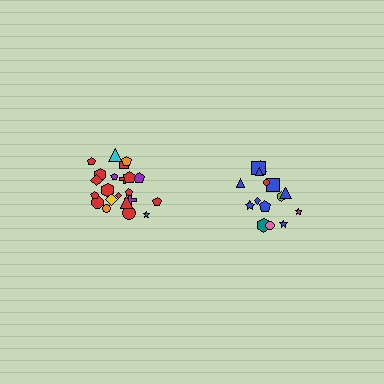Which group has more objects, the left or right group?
The left group.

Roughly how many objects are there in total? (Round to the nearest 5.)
Roughly 35 objects in total.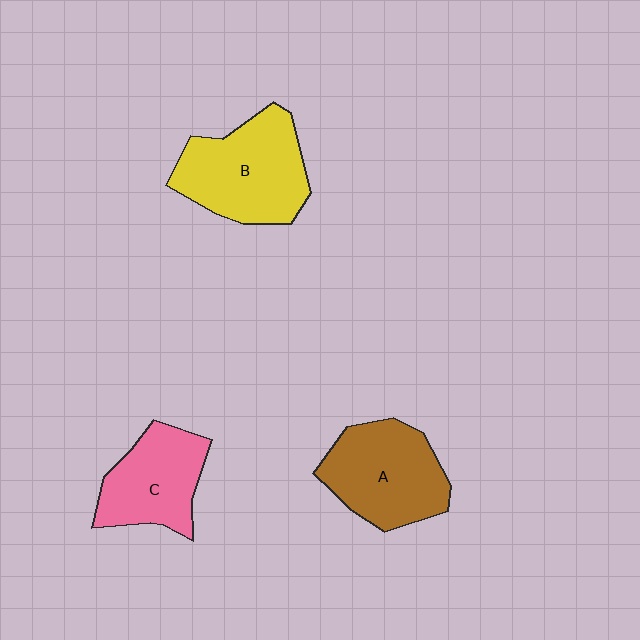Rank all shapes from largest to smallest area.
From largest to smallest: B (yellow), A (brown), C (pink).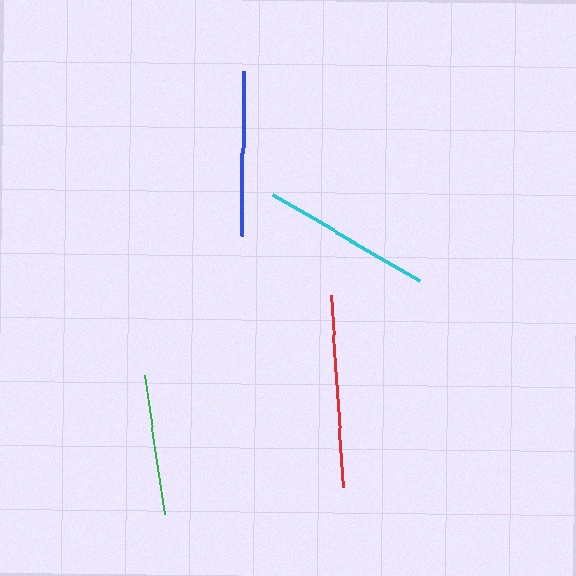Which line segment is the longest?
The red line is the longest at approximately 192 pixels.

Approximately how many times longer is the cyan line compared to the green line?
The cyan line is approximately 1.2 times the length of the green line.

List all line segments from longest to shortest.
From longest to shortest: red, cyan, blue, green.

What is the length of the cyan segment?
The cyan segment is approximately 170 pixels long.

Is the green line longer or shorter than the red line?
The red line is longer than the green line.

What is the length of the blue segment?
The blue segment is approximately 165 pixels long.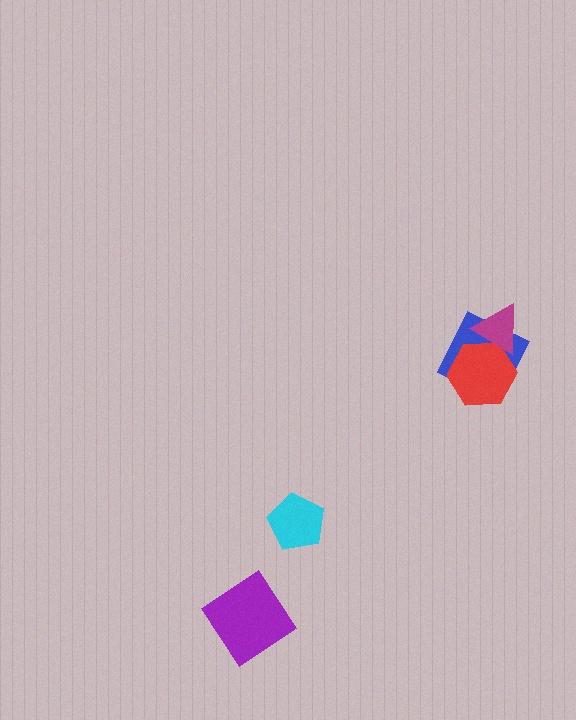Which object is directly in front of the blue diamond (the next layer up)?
The red hexagon is directly in front of the blue diamond.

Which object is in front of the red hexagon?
The magenta triangle is in front of the red hexagon.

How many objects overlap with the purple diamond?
0 objects overlap with the purple diamond.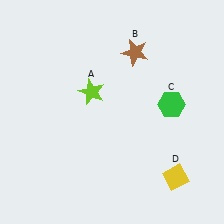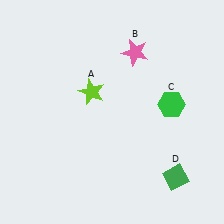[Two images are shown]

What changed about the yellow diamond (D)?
In Image 1, D is yellow. In Image 2, it changed to green.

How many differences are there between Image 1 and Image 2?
There are 2 differences between the two images.